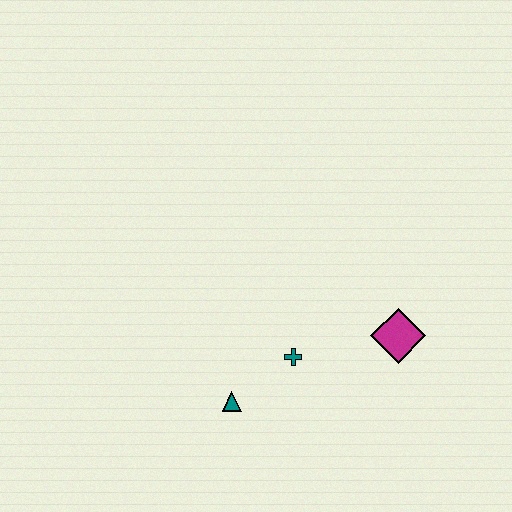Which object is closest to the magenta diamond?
The teal cross is closest to the magenta diamond.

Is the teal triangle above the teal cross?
No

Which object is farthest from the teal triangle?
The magenta diamond is farthest from the teal triangle.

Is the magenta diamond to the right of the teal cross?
Yes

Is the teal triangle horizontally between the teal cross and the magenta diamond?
No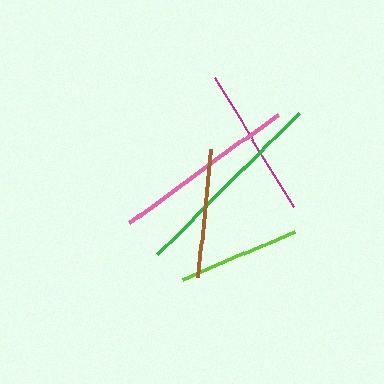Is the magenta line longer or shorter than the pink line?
The pink line is longer than the magenta line.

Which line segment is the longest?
The green line is the longest at approximately 199 pixels.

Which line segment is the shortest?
The lime line is the shortest at approximately 122 pixels.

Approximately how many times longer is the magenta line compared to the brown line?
The magenta line is approximately 1.2 times the length of the brown line.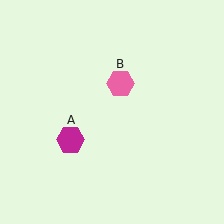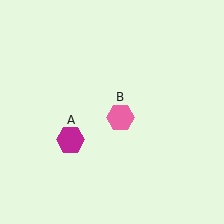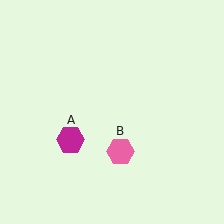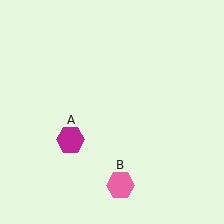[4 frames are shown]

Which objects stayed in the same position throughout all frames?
Magenta hexagon (object A) remained stationary.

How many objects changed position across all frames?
1 object changed position: pink hexagon (object B).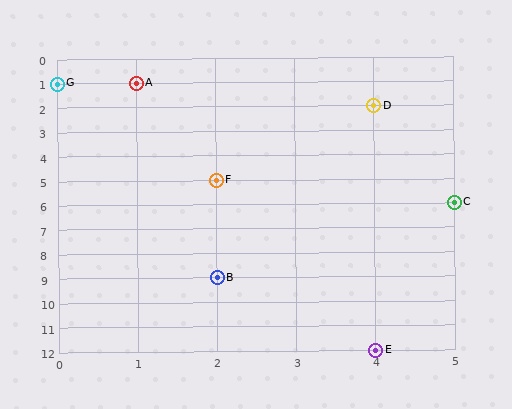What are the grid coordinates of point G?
Point G is at grid coordinates (0, 1).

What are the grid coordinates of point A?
Point A is at grid coordinates (1, 1).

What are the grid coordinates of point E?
Point E is at grid coordinates (4, 12).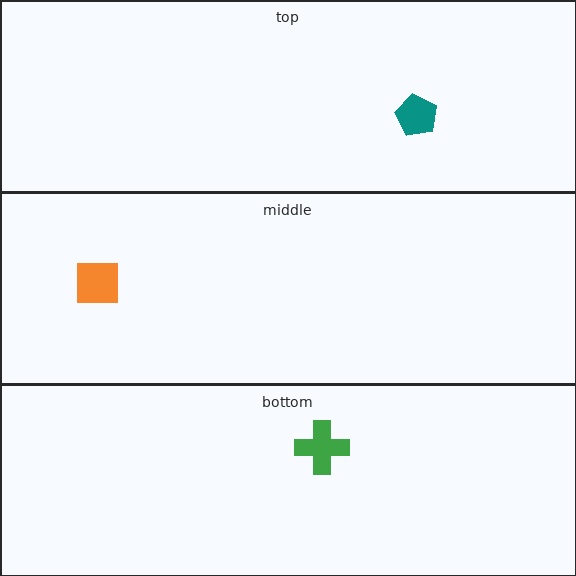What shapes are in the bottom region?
The green cross.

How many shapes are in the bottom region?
1.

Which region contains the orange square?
The middle region.